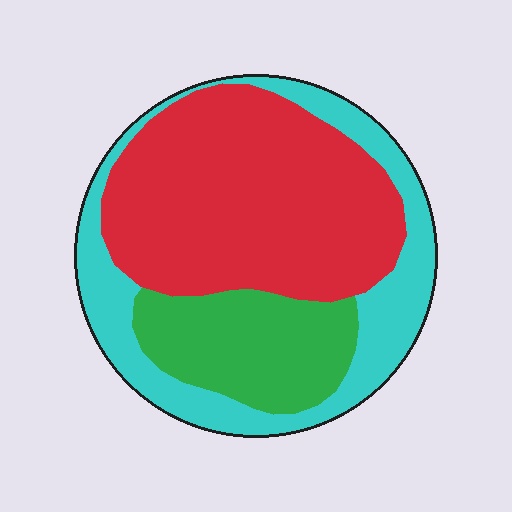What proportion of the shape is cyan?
Cyan takes up about one third (1/3) of the shape.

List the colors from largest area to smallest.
From largest to smallest: red, cyan, green.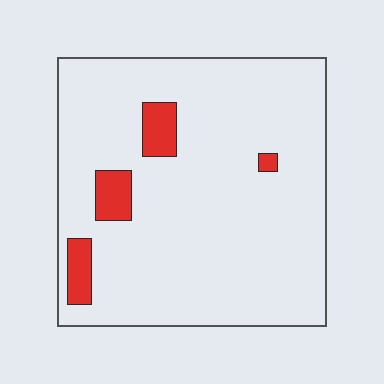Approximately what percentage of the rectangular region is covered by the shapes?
Approximately 10%.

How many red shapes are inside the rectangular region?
4.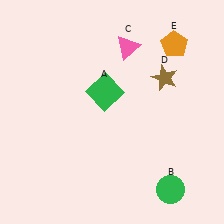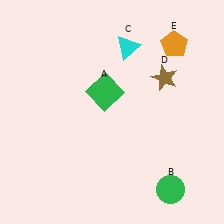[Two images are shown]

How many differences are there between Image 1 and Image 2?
There is 1 difference between the two images.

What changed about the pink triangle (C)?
In Image 1, C is pink. In Image 2, it changed to cyan.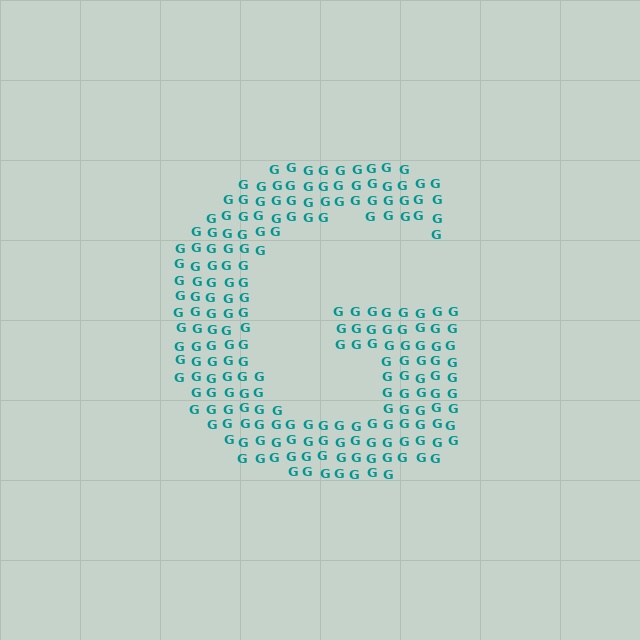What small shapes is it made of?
It is made of small letter G's.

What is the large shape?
The large shape is the letter G.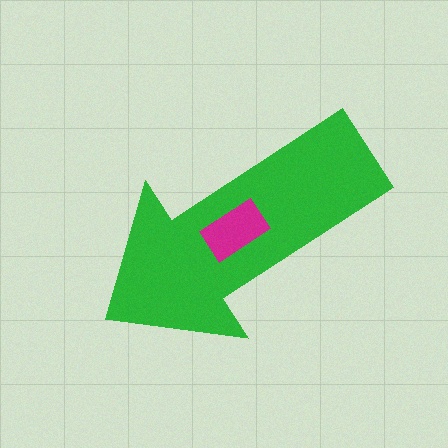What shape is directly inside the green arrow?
The magenta rectangle.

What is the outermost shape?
The green arrow.